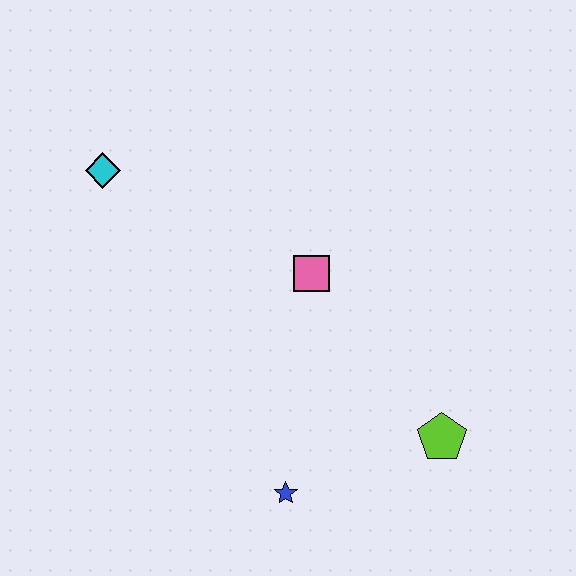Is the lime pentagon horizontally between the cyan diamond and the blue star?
No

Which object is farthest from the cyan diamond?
The lime pentagon is farthest from the cyan diamond.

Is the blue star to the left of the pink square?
Yes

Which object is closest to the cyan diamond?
The pink square is closest to the cyan diamond.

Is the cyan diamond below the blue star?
No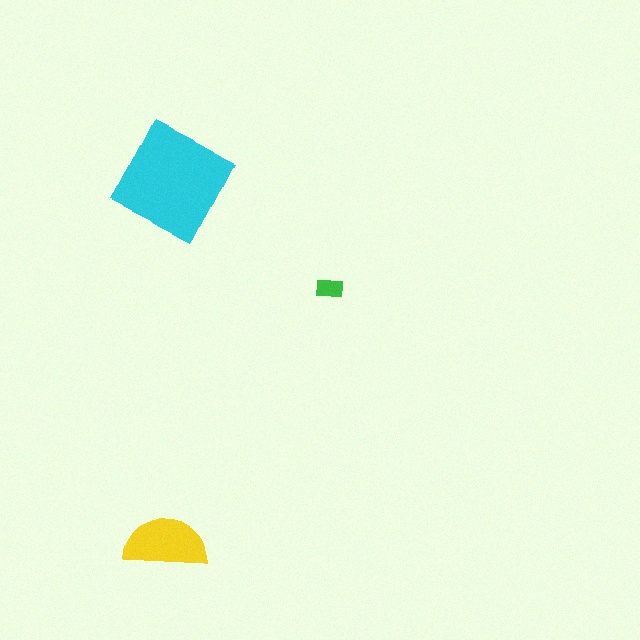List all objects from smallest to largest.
The green rectangle, the yellow semicircle, the cyan diamond.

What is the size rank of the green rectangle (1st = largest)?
3rd.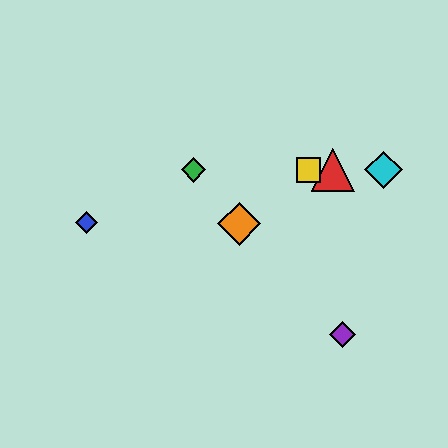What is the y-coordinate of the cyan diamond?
The cyan diamond is at y≈170.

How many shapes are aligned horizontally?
4 shapes (the red triangle, the green diamond, the yellow square, the cyan diamond) are aligned horizontally.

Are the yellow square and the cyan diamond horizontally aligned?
Yes, both are at y≈170.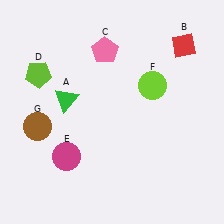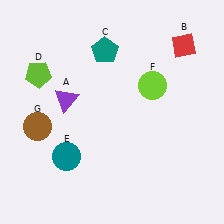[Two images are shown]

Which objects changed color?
A changed from green to purple. C changed from pink to teal. E changed from magenta to teal.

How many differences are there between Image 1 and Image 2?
There are 3 differences between the two images.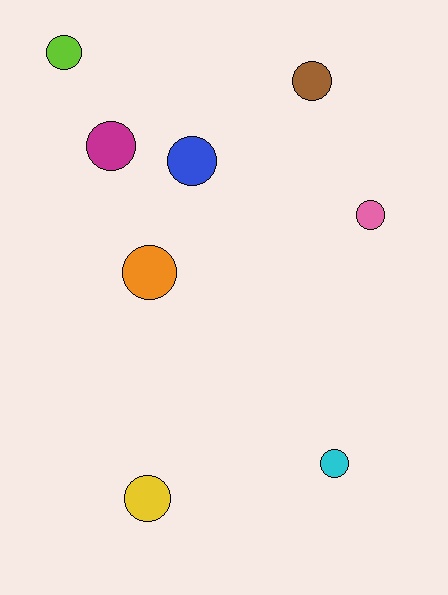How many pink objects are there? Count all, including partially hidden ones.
There is 1 pink object.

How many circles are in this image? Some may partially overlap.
There are 8 circles.